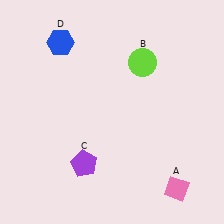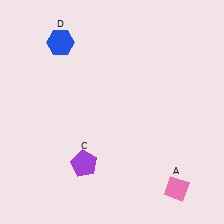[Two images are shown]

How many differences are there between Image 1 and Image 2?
There is 1 difference between the two images.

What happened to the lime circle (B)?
The lime circle (B) was removed in Image 2. It was in the top-right area of Image 1.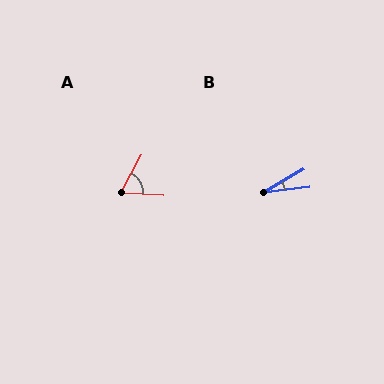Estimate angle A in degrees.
Approximately 64 degrees.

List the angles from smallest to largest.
B (23°), A (64°).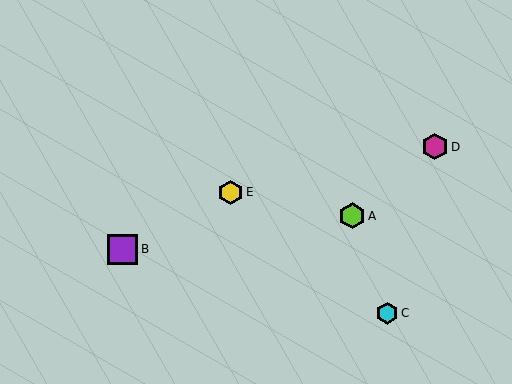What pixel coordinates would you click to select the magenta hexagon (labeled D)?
Click at (435, 147) to select the magenta hexagon D.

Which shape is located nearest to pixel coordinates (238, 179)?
The yellow hexagon (labeled E) at (231, 192) is nearest to that location.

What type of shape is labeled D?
Shape D is a magenta hexagon.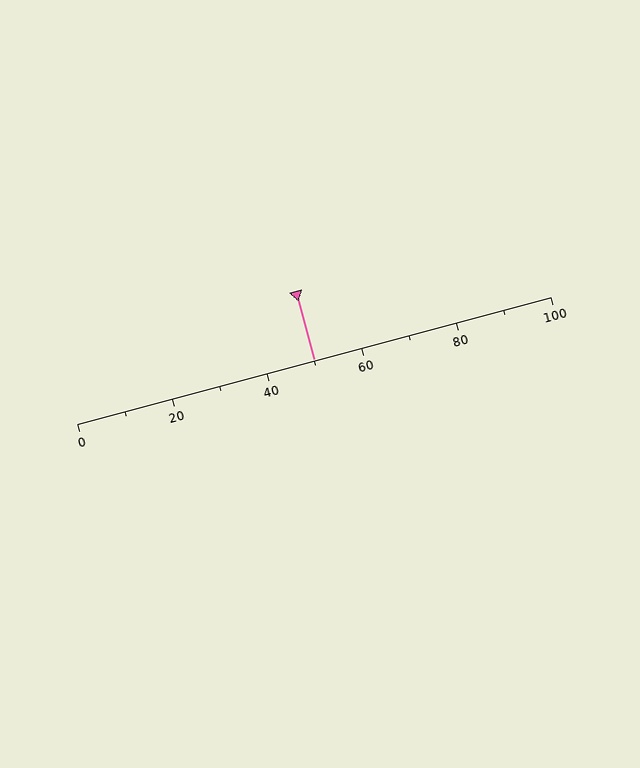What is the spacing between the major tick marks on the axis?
The major ticks are spaced 20 apart.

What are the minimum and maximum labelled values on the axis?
The axis runs from 0 to 100.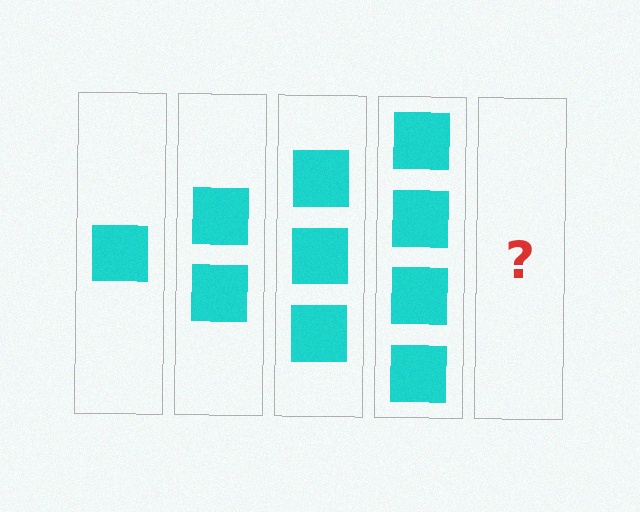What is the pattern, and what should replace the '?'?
The pattern is that each step adds one more square. The '?' should be 5 squares.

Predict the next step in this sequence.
The next step is 5 squares.